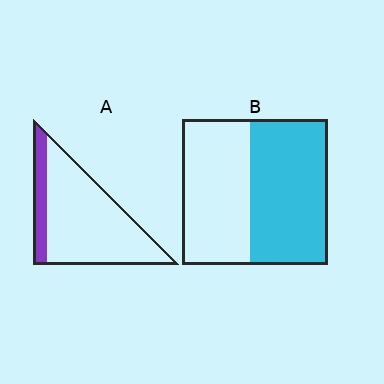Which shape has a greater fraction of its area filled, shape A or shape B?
Shape B.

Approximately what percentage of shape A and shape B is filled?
A is approximately 20% and B is approximately 55%.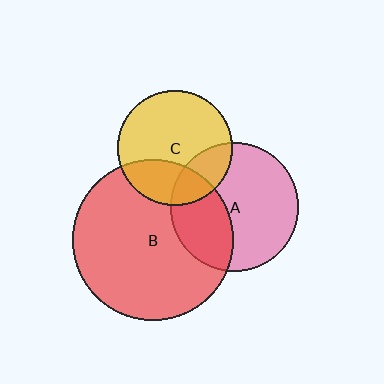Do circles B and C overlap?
Yes.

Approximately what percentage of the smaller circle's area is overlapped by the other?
Approximately 30%.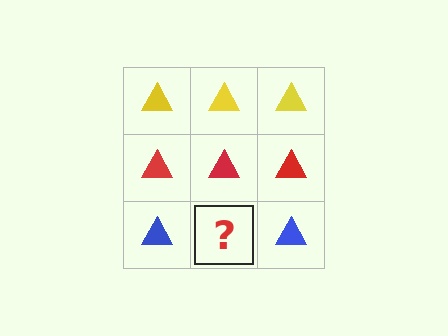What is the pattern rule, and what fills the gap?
The rule is that each row has a consistent color. The gap should be filled with a blue triangle.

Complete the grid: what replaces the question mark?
The question mark should be replaced with a blue triangle.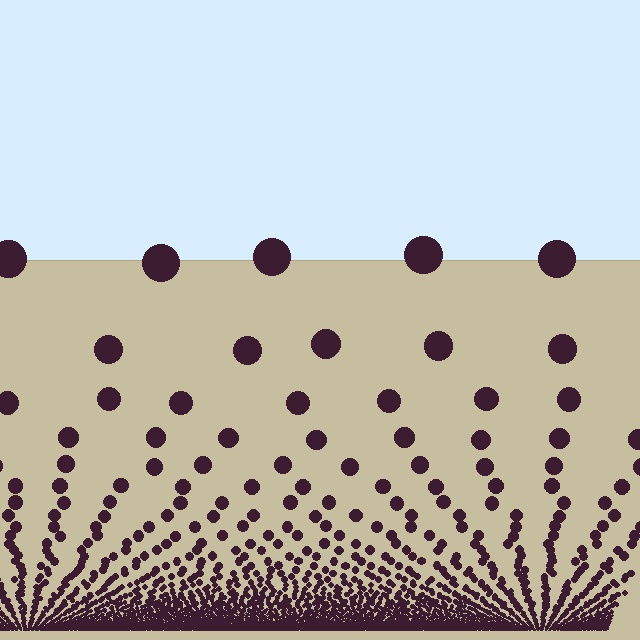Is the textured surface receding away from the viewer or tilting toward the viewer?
The surface appears to tilt toward the viewer. Texture elements get larger and sparser toward the top.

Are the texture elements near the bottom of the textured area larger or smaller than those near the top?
Smaller. The gradient is inverted — elements near the bottom are smaller and denser.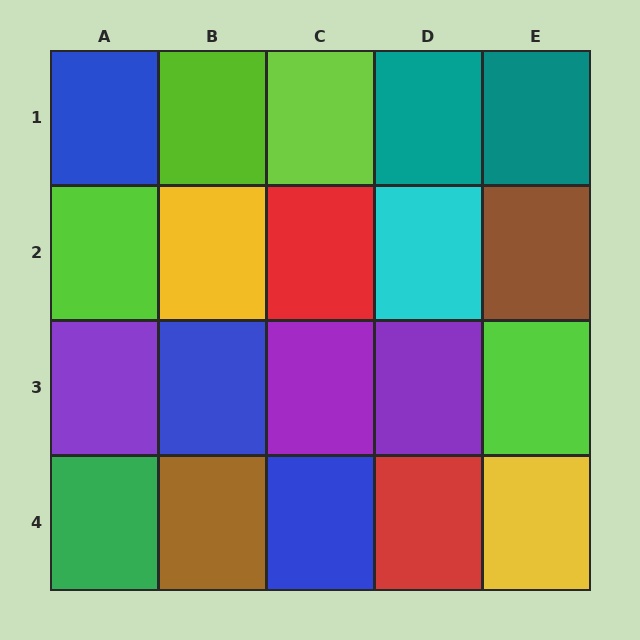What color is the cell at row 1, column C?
Lime.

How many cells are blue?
3 cells are blue.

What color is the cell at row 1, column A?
Blue.